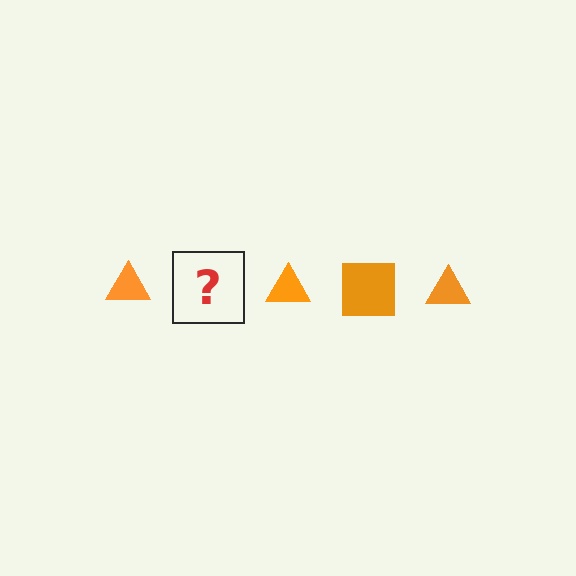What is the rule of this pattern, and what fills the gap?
The rule is that the pattern cycles through triangle, square shapes in orange. The gap should be filled with an orange square.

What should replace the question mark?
The question mark should be replaced with an orange square.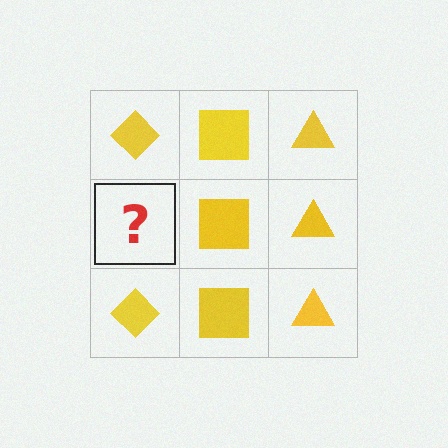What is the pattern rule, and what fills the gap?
The rule is that each column has a consistent shape. The gap should be filled with a yellow diamond.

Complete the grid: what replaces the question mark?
The question mark should be replaced with a yellow diamond.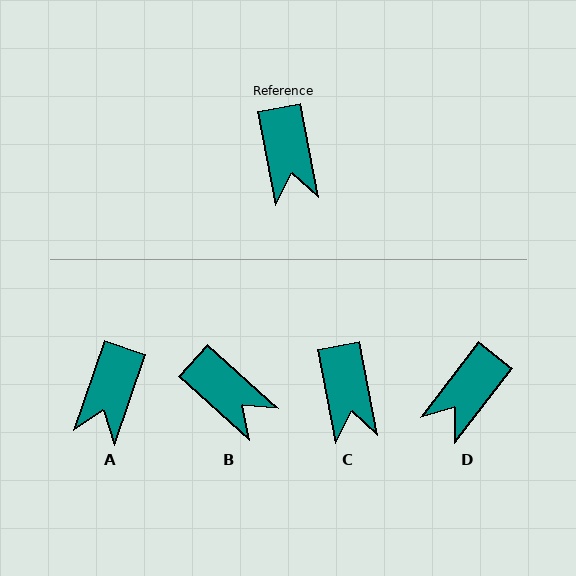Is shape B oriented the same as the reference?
No, it is off by about 37 degrees.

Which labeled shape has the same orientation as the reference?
C.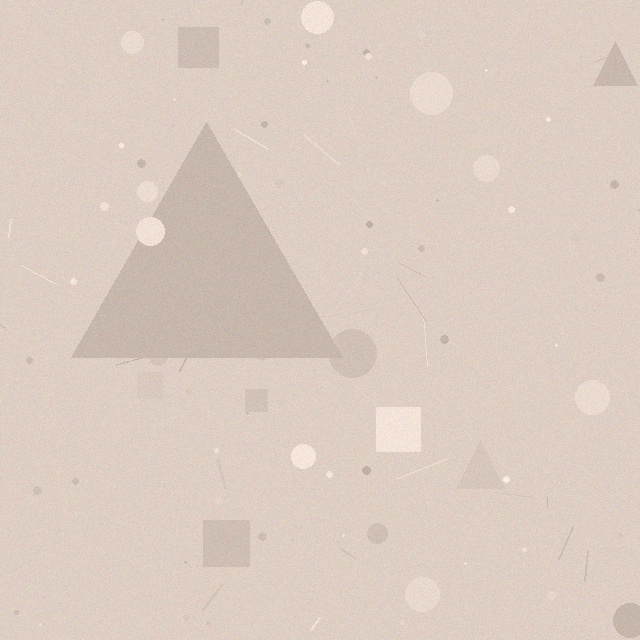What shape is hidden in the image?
A triangle is hidden in the image.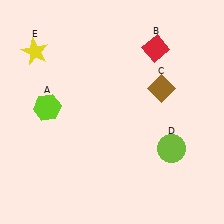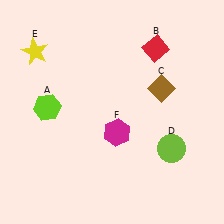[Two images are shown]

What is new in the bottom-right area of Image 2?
A magenta hexagon (F) was added in the bottom-right area of Image 2.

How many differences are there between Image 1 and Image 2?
There is 1 difference between the two images.